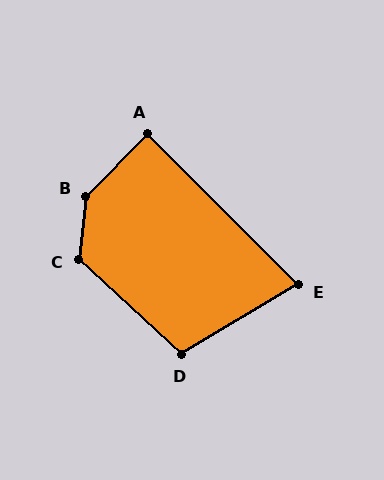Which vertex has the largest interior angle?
B, at approximately 141 degrees.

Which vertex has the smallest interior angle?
E, at approximately 76 degrees.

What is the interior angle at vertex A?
Approximately 90 degrees (approximately right).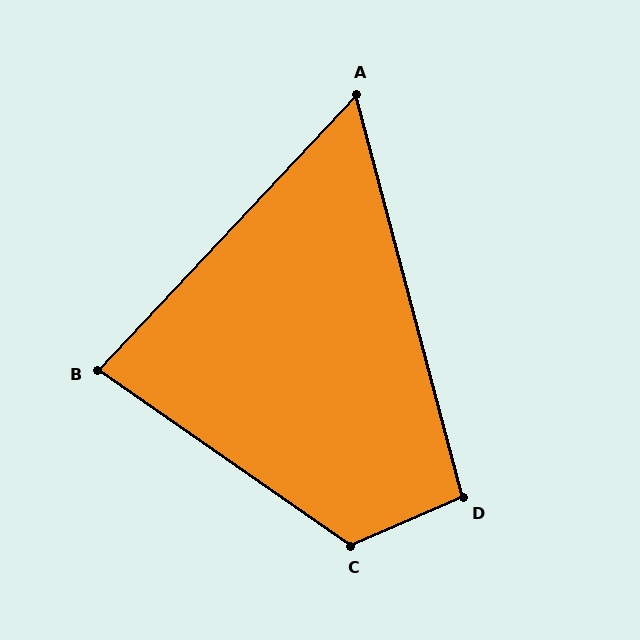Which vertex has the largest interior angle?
C, at approximately 122 degrees.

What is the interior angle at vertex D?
Approximately 98 degrees (obtuse).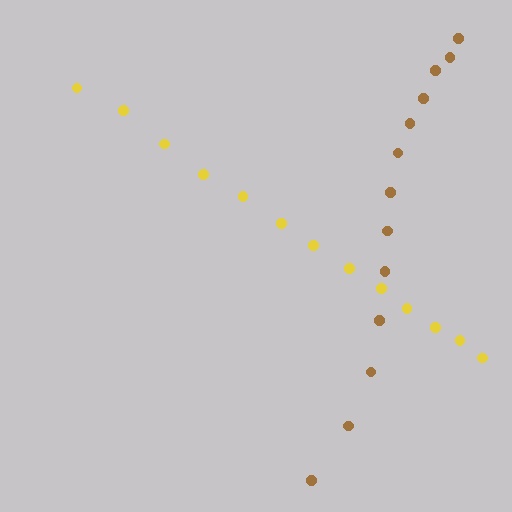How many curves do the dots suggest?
There are 2 distinct paths.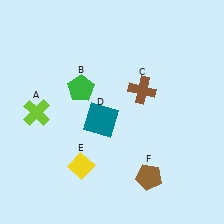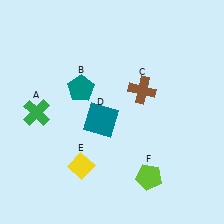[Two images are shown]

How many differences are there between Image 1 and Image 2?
There are 3 differences between the two images.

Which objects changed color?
A changed from lime to green. B changed from green to teal. F changed from brown to lime.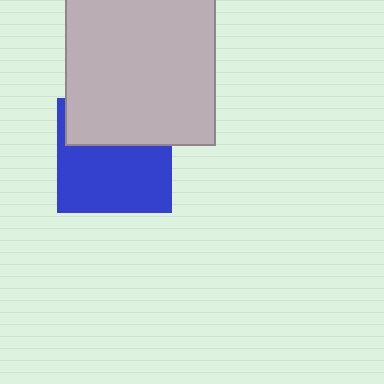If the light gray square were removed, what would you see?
You would see the complete blue square.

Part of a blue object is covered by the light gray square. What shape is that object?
It is a square.